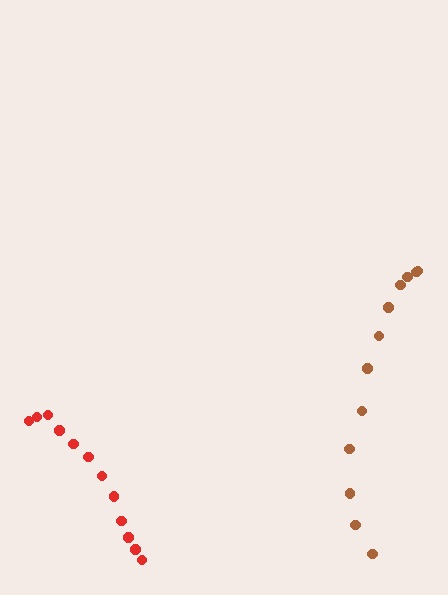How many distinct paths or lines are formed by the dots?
There are 2 distinct paths.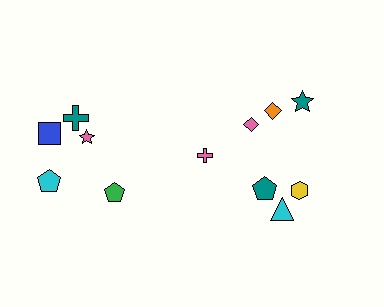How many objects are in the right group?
There are 7 objects.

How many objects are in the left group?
There are 5 objects.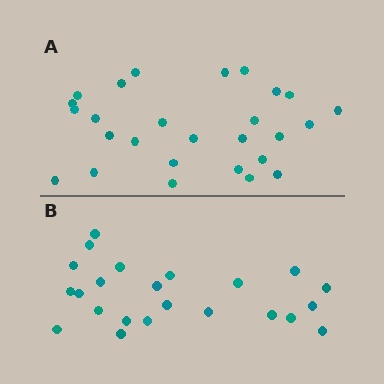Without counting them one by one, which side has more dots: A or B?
Region A (the top region) has more dots.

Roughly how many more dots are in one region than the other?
Region A has about 4 more dots than region B.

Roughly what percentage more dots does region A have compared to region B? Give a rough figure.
About 15% more.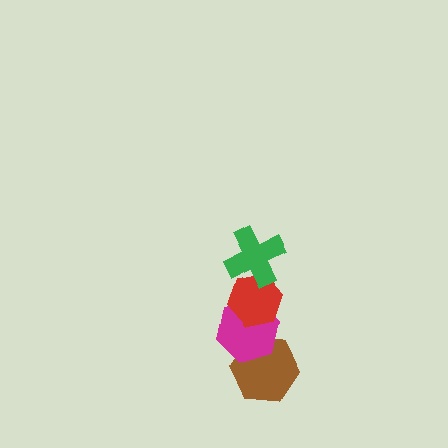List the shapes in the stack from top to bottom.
From top to bottom: the green cross, the red hexagon, the magenta hexagon, the brown hexagon.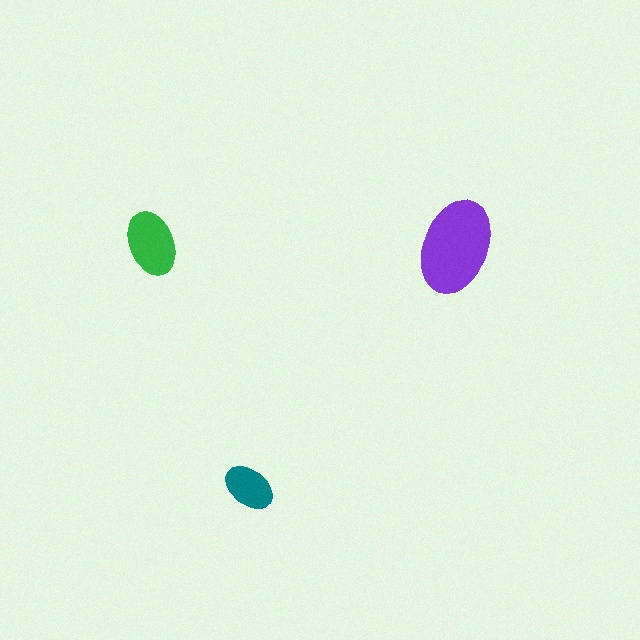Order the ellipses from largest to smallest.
the purple one, the green one, the teal one.